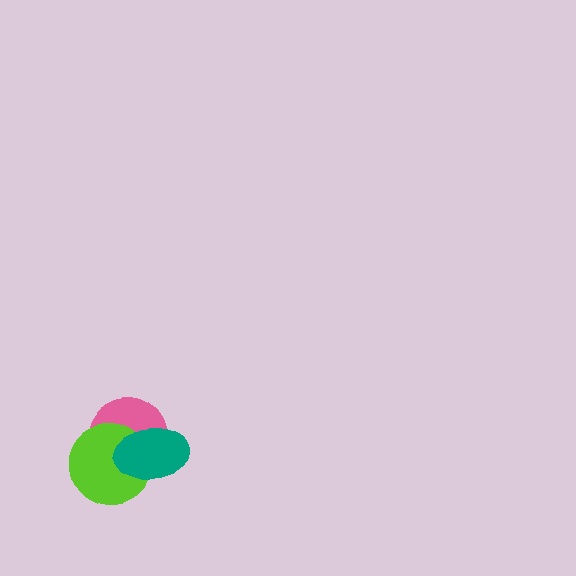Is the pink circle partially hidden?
Yes, it is partially covered by another shape.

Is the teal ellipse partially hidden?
No, no other shape covers it.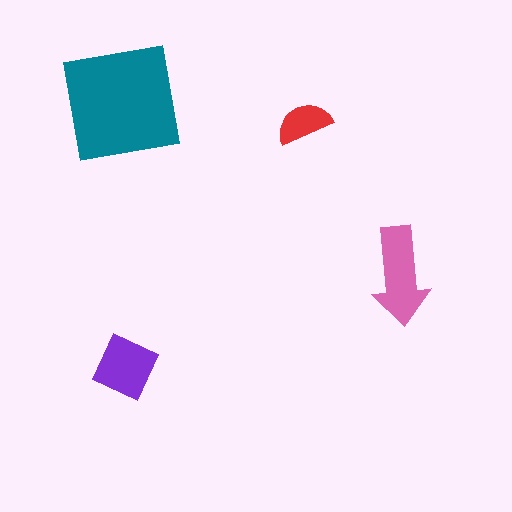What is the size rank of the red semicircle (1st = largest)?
4th.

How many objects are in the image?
There are 4 objects in the image.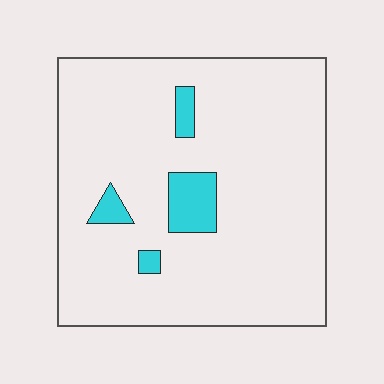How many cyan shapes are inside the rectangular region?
4.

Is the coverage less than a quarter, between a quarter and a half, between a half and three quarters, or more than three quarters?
Less than a quarter.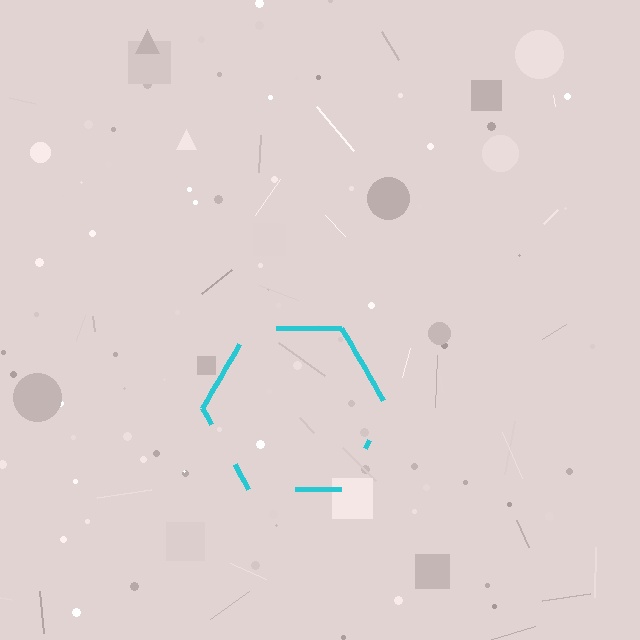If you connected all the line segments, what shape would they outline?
They would outline a hexagon.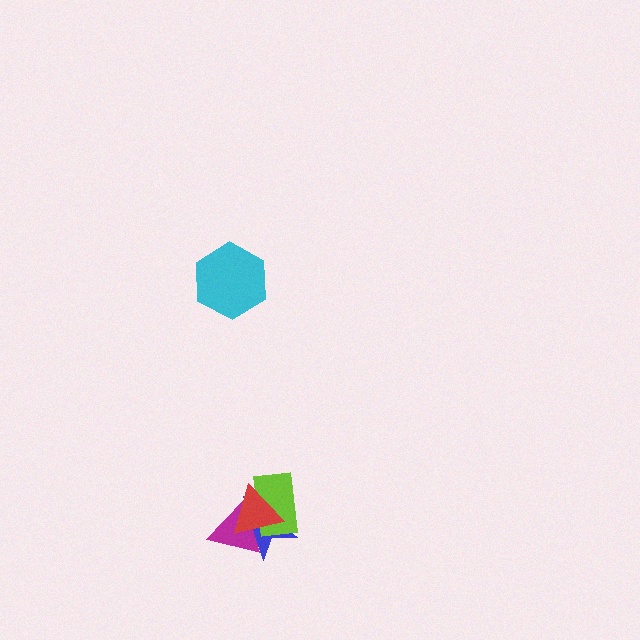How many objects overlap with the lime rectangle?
3 objects overlap with the lime rectangle.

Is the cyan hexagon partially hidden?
No, no other shape covers it.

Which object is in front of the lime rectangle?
The red triangle is in front of the lime rectangle.